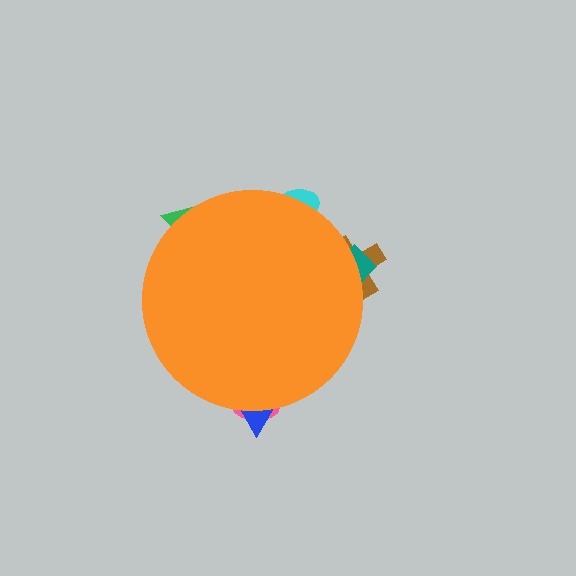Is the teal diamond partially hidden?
Yes, the teal diamond is partially hidden behind the orange circle.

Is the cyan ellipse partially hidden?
Yes, the cyan ellipse is partially hidden behind the orange circle.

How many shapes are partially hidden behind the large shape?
6 shapes are partially hidden.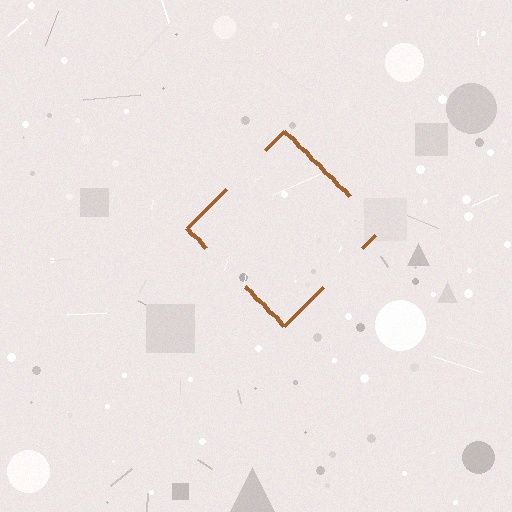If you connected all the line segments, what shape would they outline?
They would outline a diamond.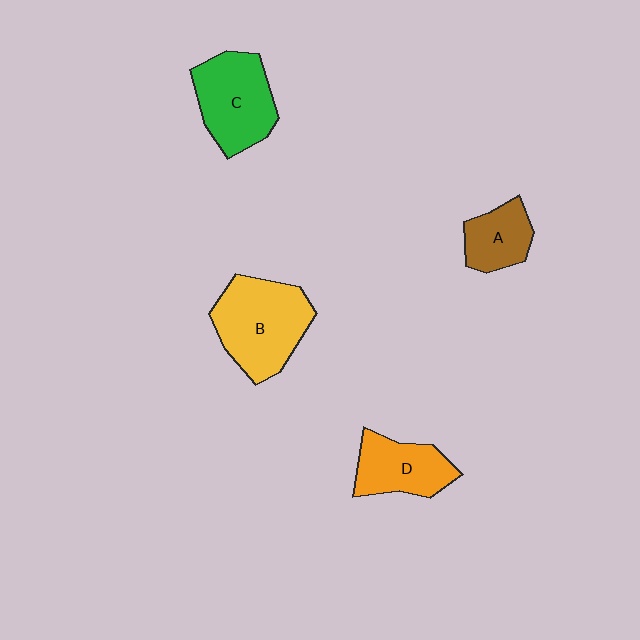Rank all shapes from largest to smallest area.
From largest to smallest: B (yellow), C (green), D (orange), A (brown).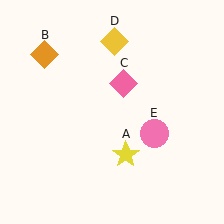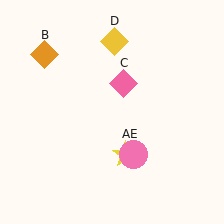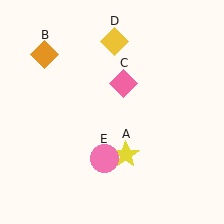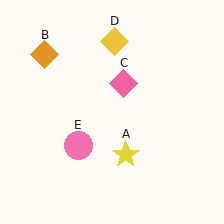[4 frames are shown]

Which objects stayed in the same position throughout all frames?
Yellow star (object A) and orange diamond (object B) and pink diamond (object C) and yellow diamond (object D) remained stationary.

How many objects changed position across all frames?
1 object changed position: pink circle (object E).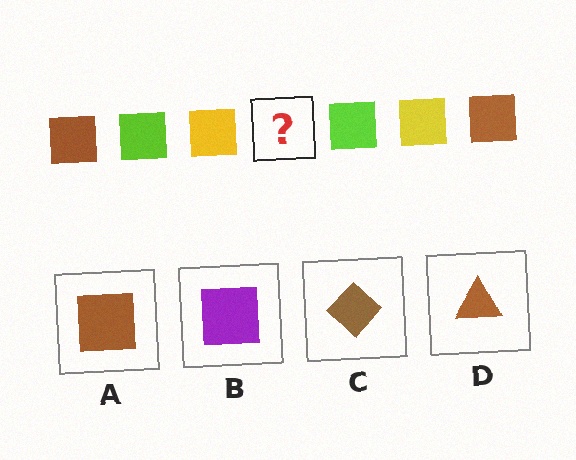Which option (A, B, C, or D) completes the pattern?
A.